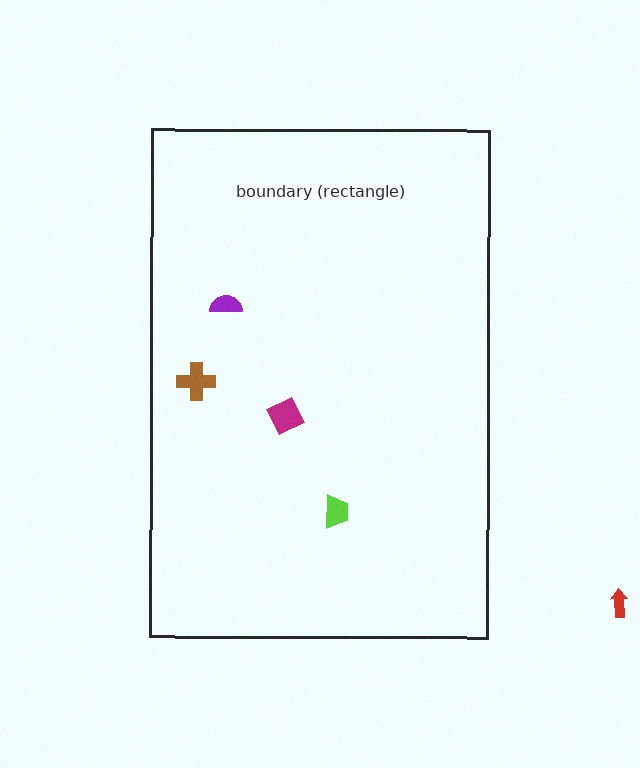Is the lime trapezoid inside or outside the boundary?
Inside.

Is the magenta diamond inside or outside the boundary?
Inside.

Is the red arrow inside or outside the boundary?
Outside.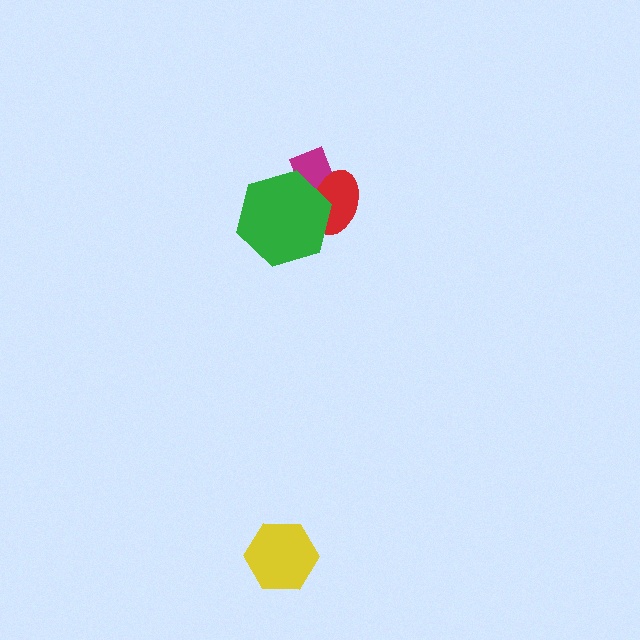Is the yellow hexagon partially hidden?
No, no other shape covers it.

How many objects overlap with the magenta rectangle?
2 objects overlap with the magenta rectangle.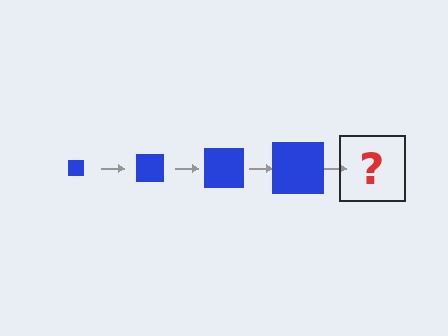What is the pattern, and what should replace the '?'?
The pattern is that the square gets progressively larger each step. The '?' should be a blue square, larger than the previous one.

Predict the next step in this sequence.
The next step is a blue square, larger than the previous one.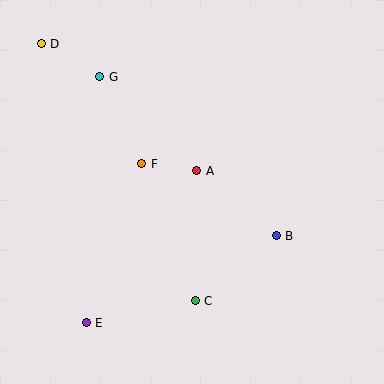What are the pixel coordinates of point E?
Point E is at (86, 323).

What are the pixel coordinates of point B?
Point B is at (276, 236).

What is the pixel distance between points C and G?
The distance between C and G is 244 pixels.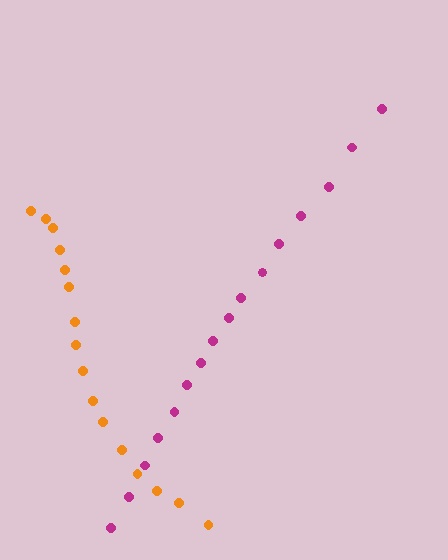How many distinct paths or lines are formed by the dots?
There are 2 distinct paths.